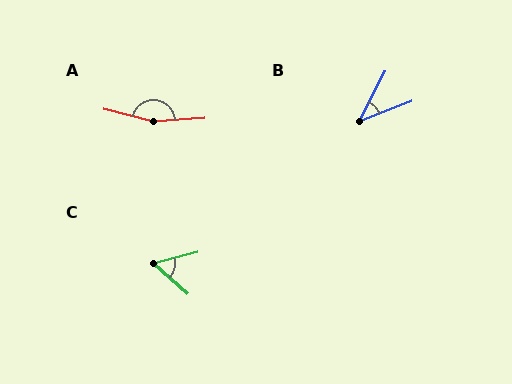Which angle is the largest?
A, at approximately 163 degrees.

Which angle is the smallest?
B, at approximately 42 degrees.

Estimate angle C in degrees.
Approximately 56 degrees.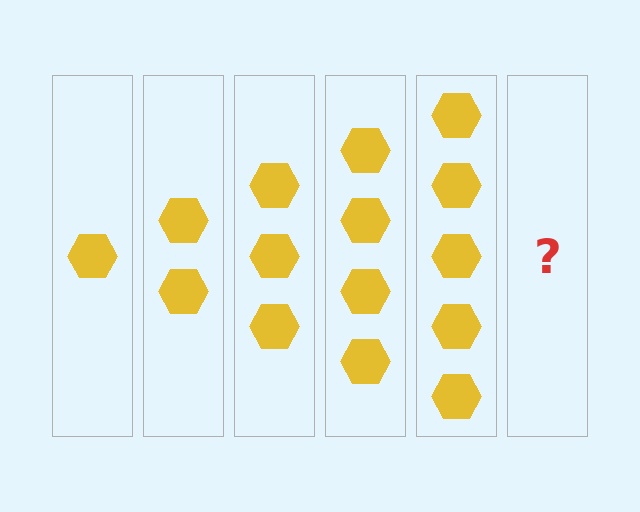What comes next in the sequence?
The next element should be 6 hexagons.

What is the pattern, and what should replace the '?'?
The pattern is that each step adds one more hexagon. The '?' should be 6 hexagons.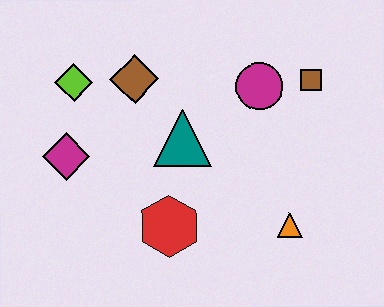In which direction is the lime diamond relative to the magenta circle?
The lime diamond is to the left of the magenta circle.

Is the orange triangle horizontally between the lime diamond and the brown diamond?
No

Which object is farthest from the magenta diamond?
The brown square is farthest from the magenta diamond.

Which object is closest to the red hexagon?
The teal triangle is closest to the red hexagon.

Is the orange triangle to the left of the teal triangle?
No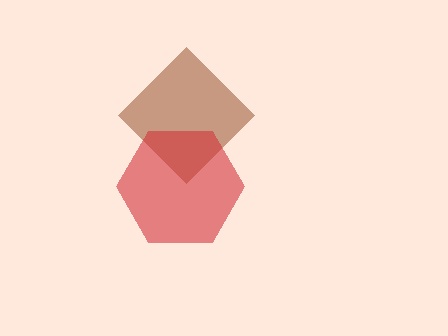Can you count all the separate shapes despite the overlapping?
Yes, there are 2 separate shapes.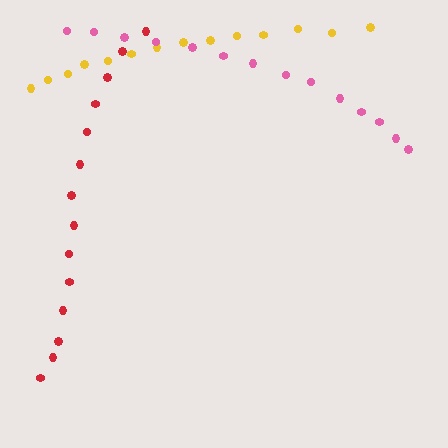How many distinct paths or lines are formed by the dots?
There are 3 distinct paths.